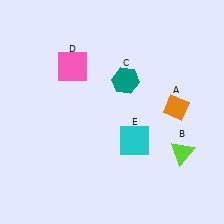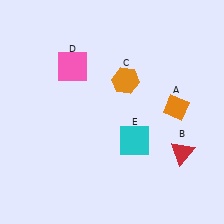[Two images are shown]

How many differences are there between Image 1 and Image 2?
There are 2 differences between the two images.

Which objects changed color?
B changed from lime to red. C changed from teal to orange.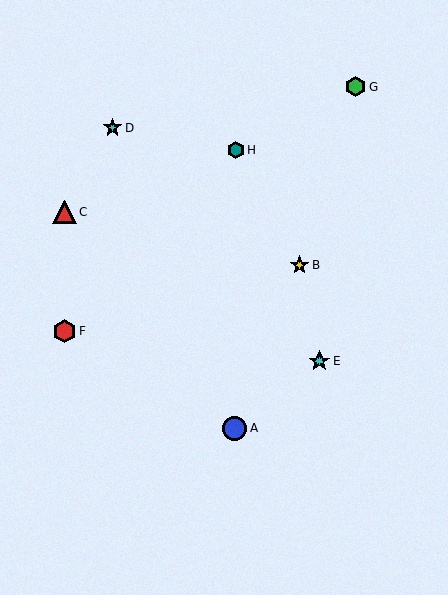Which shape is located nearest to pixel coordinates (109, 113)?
The cyan star (labeled D) at (113, 128) is nearest to that location.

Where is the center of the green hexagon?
The center of the green hexagon is at (356, 87).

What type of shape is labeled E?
Shape E is a cyan star.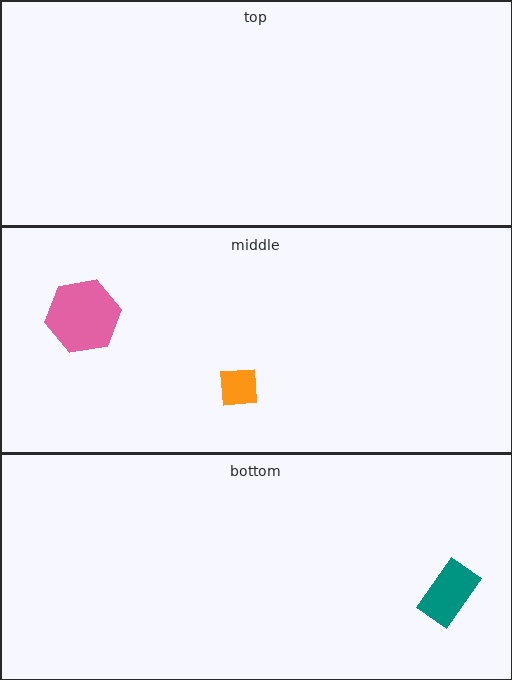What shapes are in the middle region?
The pink hexagon, the orange square.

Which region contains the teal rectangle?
The bottom region.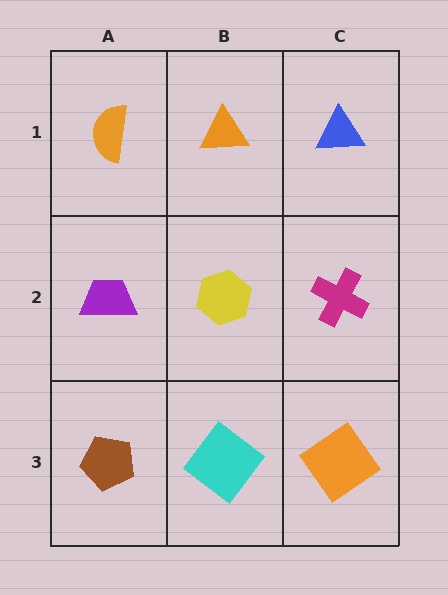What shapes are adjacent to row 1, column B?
A yellow hexagon (row 2, column B), an orange semicircle (row 1, column A), a blue triangle (row 1, column C).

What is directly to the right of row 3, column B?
An orange diamond.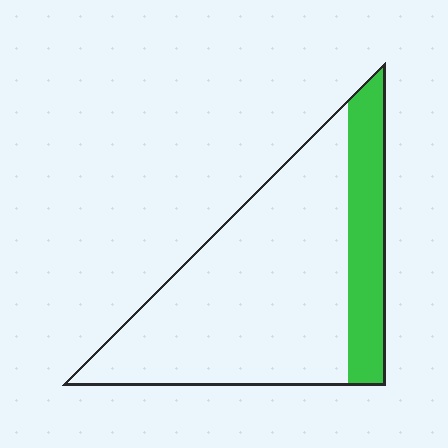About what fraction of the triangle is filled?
About one fifth (1/5).